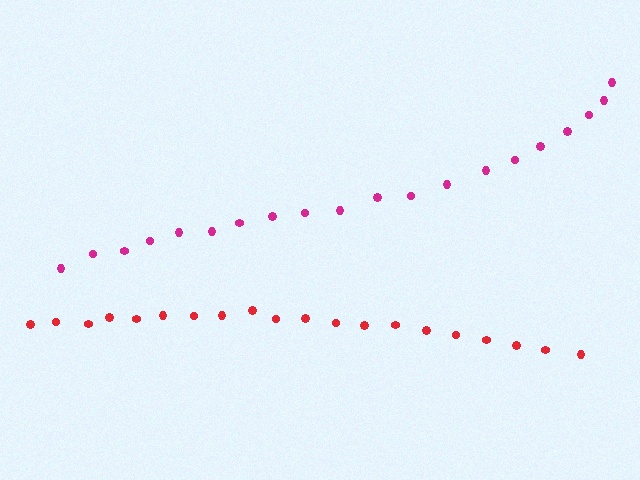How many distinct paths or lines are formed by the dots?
There are 2 distinct paths.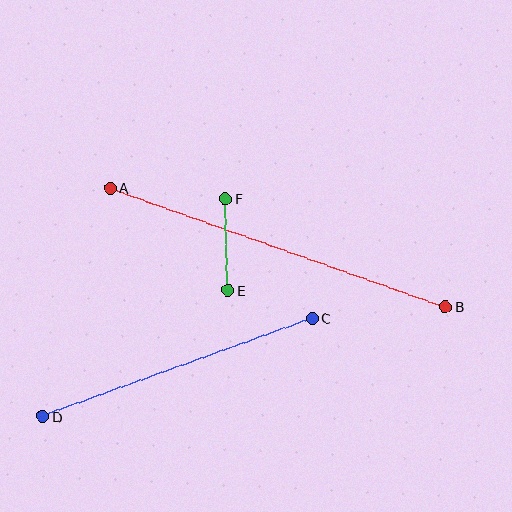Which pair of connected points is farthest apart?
Points A and B are farthest apart.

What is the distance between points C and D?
The distance is approximately 287 pixels.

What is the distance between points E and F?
The distance is approximately 92 pixels.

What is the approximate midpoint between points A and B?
The midpoint is at approximately (278, 247) pixels.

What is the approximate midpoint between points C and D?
The midpoint is at approximately (177, 367) pixels.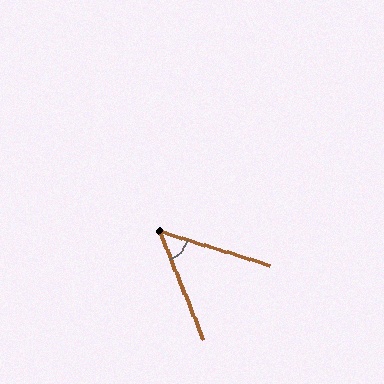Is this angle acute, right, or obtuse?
It is acute.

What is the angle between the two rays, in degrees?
Approximately 51 degrees.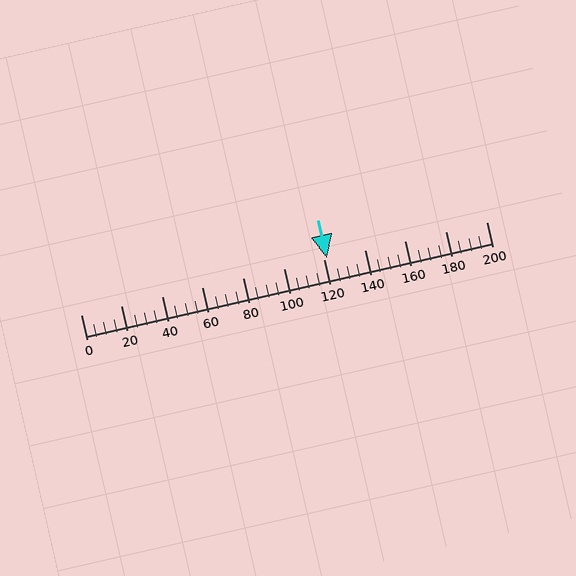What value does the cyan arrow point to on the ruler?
The cyan arrow points to approximately 121.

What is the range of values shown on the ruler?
The ruler shows values from 0 to 200.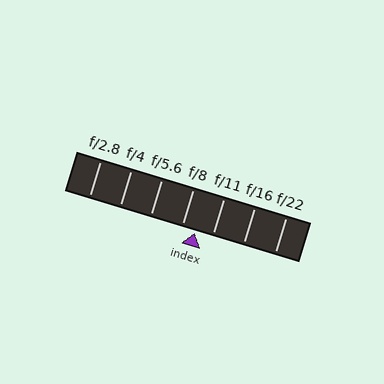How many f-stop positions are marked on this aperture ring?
There are 7 f-stop positions marked.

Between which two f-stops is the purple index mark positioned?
The index mark is between f/8 and f/11.